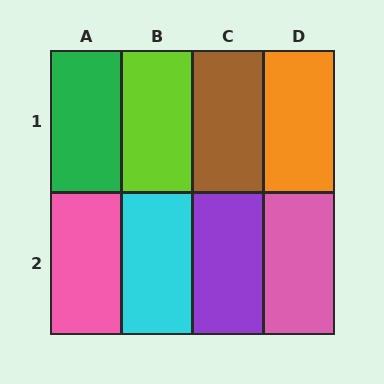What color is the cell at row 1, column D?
Orange.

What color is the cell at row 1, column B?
Lime.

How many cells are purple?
1 cell is purple.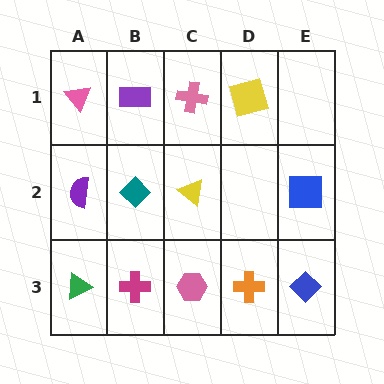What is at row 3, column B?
A magenta cross.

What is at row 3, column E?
A blue diamond.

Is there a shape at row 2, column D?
No, that cell is empty.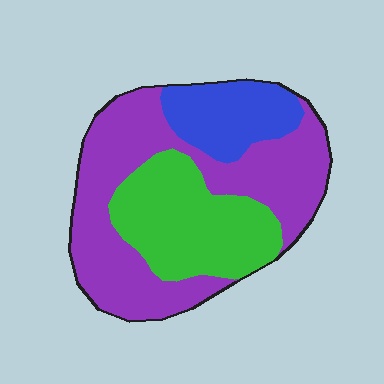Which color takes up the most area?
Purple, at roughly 50%.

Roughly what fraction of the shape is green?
Green covers around 30% of the shape.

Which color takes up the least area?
Blue, at roughly 15%.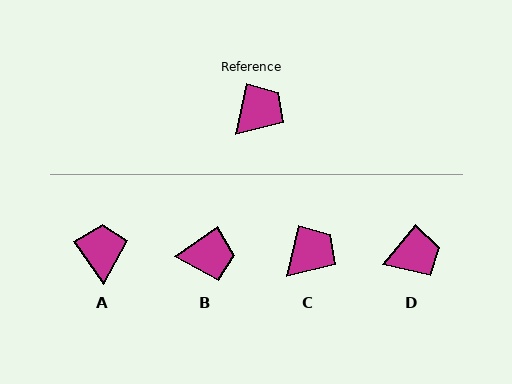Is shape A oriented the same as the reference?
No, it is off by about 48 degrees.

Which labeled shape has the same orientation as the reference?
C.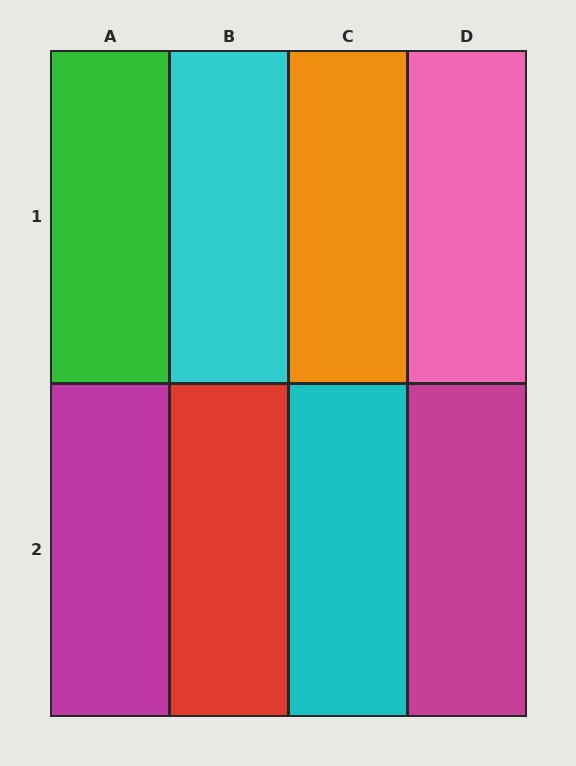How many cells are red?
1 cell is red.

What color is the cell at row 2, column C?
Cyan.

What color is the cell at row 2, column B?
Red.